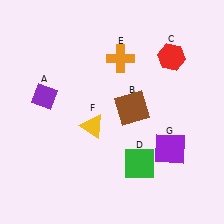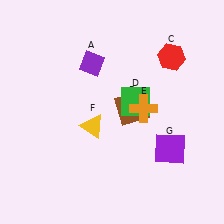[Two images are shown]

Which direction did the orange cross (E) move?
The orange cross (E) moved down.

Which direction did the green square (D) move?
The green square (D) moved up.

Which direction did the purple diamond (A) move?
The purple diamond (A) moved right.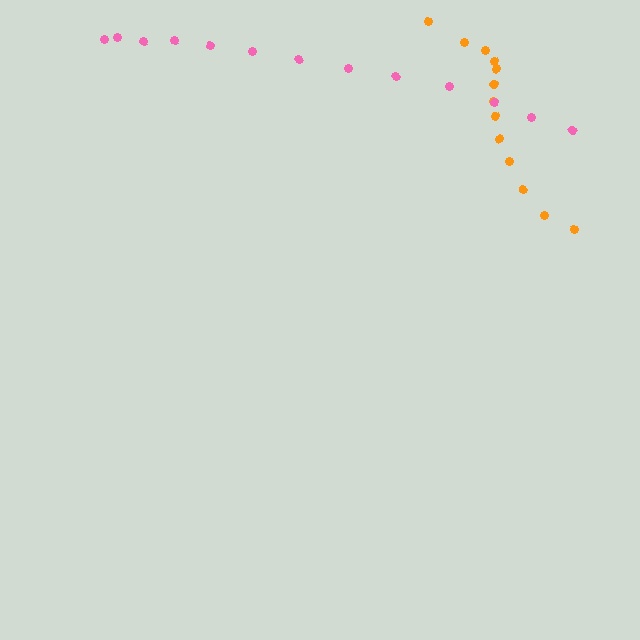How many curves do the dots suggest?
There are 2 distinct paths.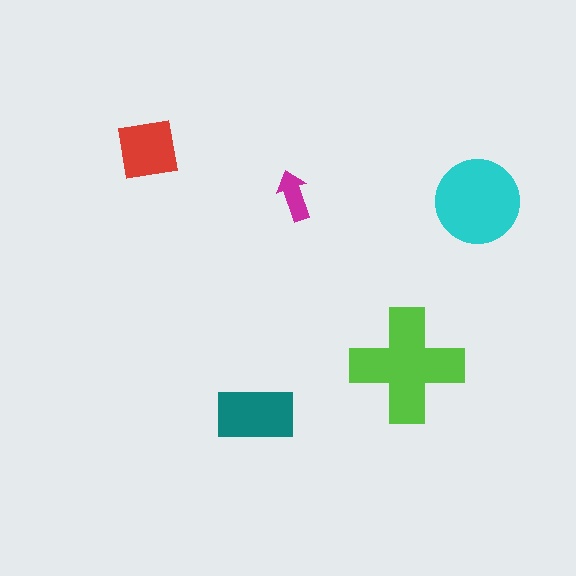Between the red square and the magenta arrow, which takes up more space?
The red square.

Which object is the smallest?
The magenta arrow.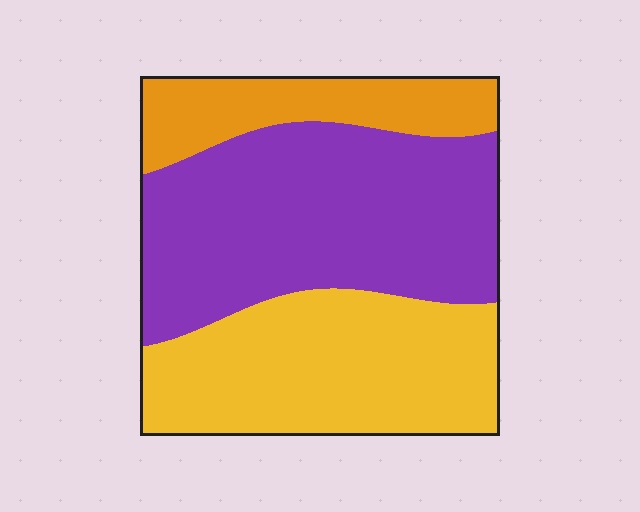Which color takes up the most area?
Purple, at roughly 45%.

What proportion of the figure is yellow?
Yellow takes up about three eighths (3/8) of the figure.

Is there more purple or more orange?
Purple.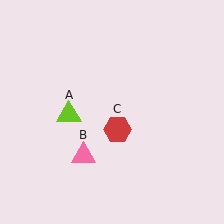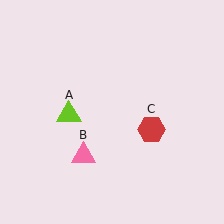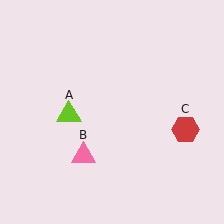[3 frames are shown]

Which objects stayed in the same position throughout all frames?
Lime triangle (object A) and pink triangle (object B) remained stationary.